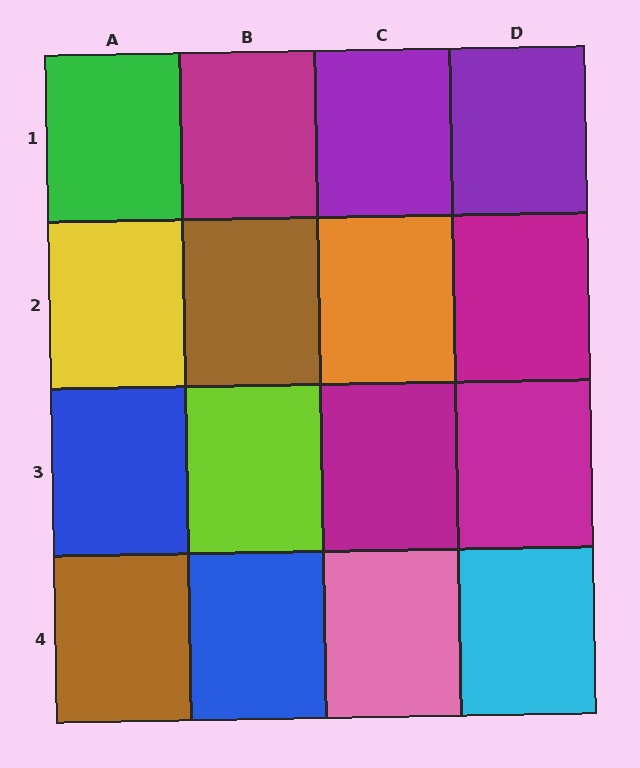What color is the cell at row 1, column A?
Green.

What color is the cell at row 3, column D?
Magenta.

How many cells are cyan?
1 cell is cyan.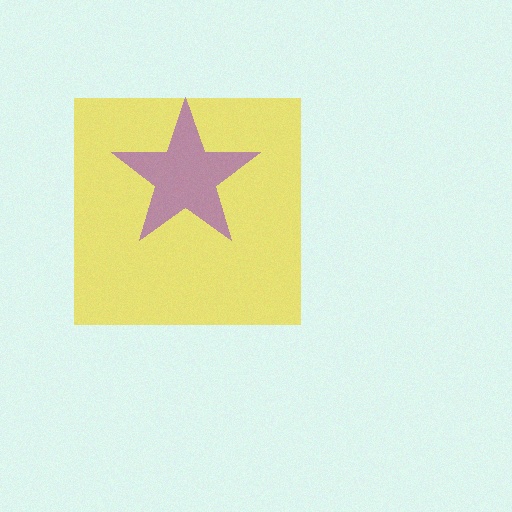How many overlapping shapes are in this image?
There are 2 overlapping shapes in the image.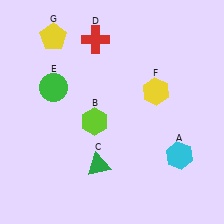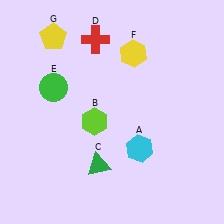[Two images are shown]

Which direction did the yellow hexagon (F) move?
The yellow hexagon (F) moved up.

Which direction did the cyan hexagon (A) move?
The cyan hexagon (A) moved left.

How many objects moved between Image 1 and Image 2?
2 objects moved between the two images.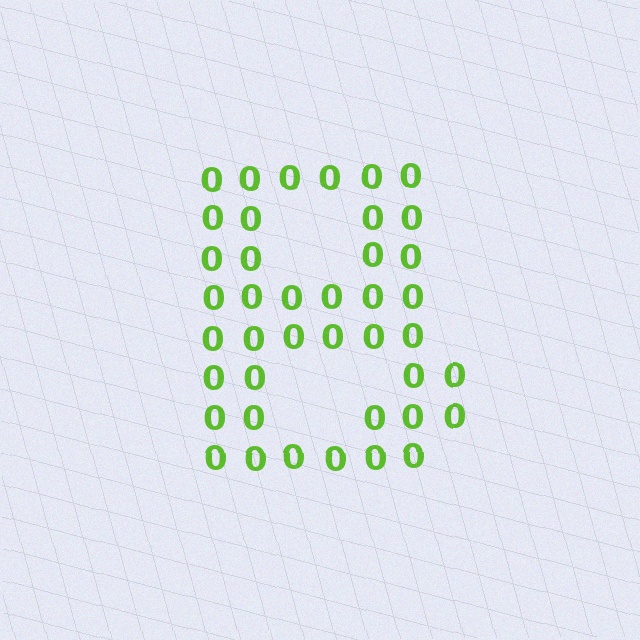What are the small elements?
The small elements are digit 0's.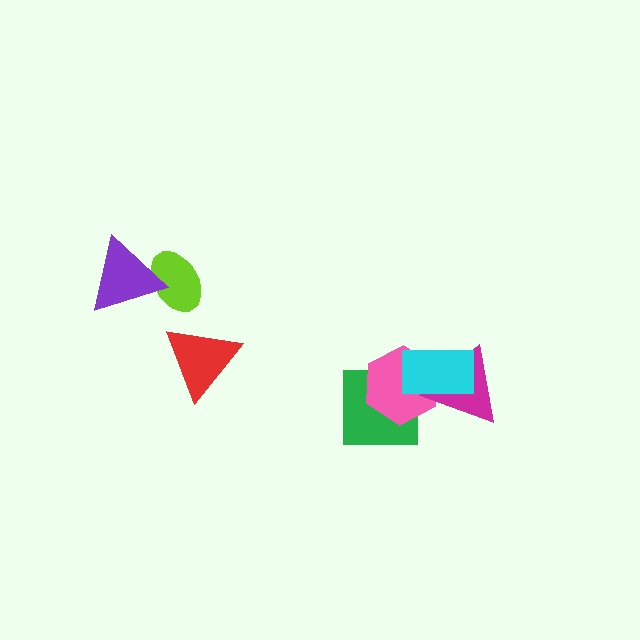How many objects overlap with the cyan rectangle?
2 objects overlap with the cyan rectangle.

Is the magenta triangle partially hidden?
Yes, it is partially covered by another shape.